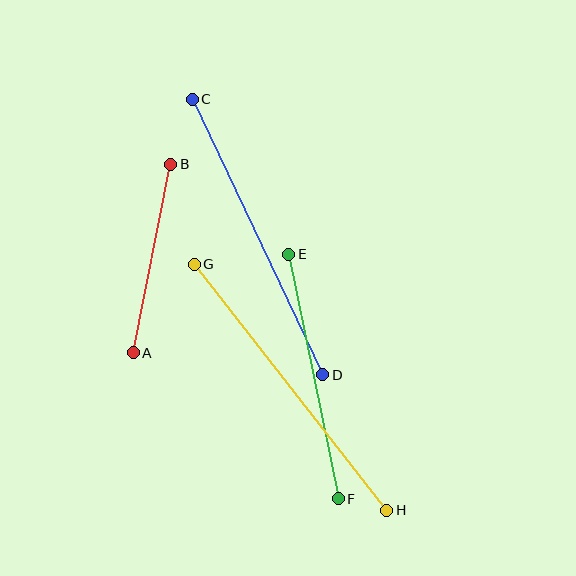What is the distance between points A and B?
The distance is approximately 192 pixels.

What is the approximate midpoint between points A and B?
The midpoint is at approximately (152, 259) pixels.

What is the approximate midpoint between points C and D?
The midpoint is at approximately (257, 237) pixels.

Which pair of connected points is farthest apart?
Points G and H are farthest apart.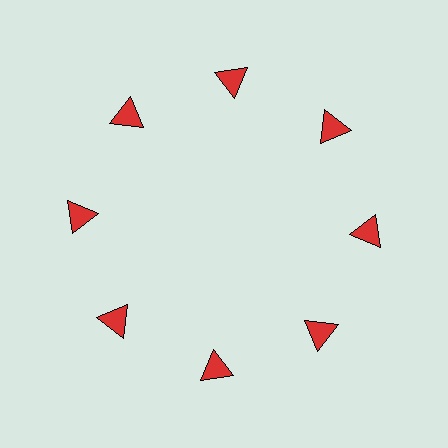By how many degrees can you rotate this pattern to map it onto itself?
The pattern maps onto itself every 45 degrees of rotation.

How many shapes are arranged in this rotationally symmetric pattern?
There are 8 shapes, arranged in 8 groups of 1.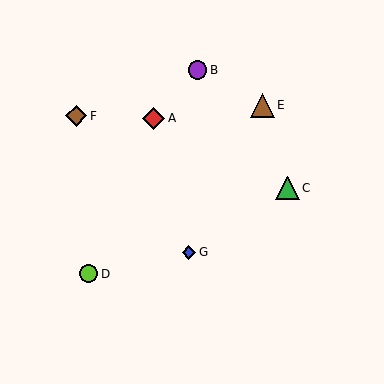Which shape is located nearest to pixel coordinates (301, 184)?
The green triangle (labeled C) at (287, 188) is nearest to that location.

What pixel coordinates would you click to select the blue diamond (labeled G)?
Click at (189, 252) to select the blue diamond G.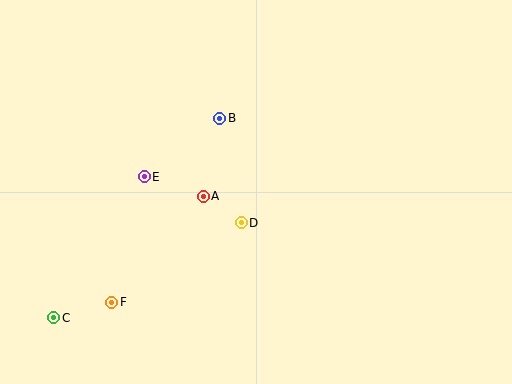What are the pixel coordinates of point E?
Point E is at (144, 177).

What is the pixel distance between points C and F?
The distance between C and F is 60 pixels.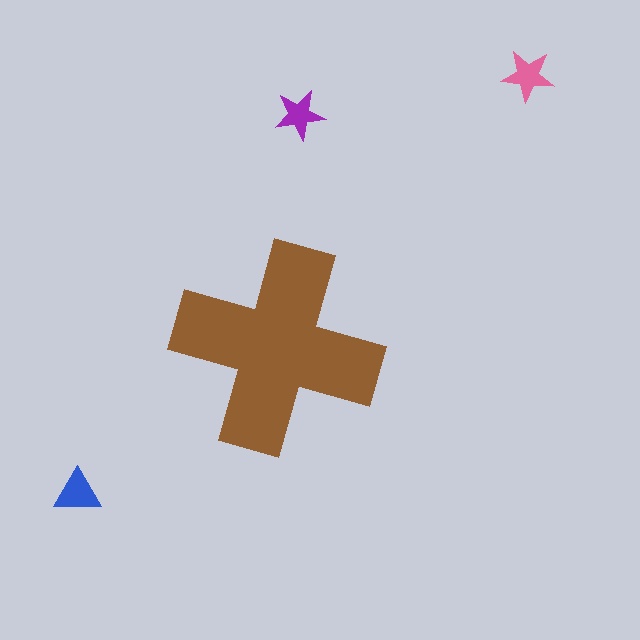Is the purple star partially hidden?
No, the purple star is fully visible.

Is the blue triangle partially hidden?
No, the blue triangle is fully visible.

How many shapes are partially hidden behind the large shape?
0 shapes are partially hidden.